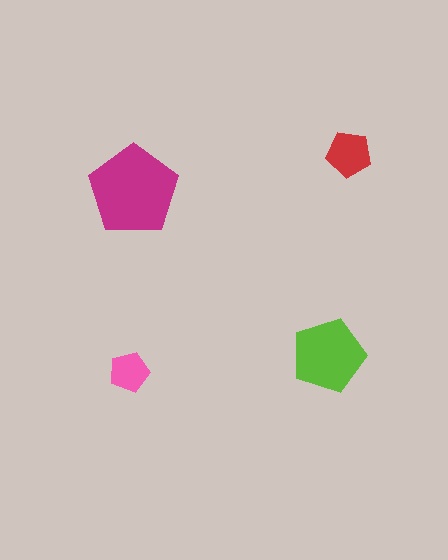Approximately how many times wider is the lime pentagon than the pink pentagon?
About 2 times wider.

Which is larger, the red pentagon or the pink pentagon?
The red one.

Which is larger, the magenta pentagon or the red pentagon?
The magenta one.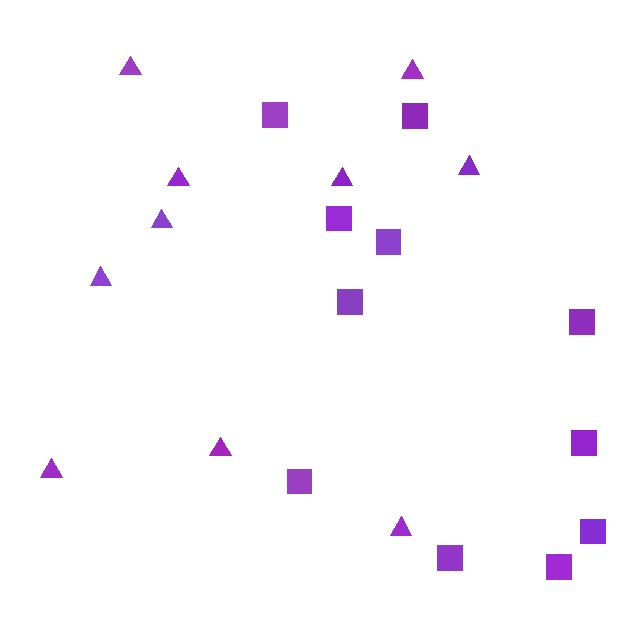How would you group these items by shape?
There are 2 groups: one group of triangles (10) and one group of squares (11).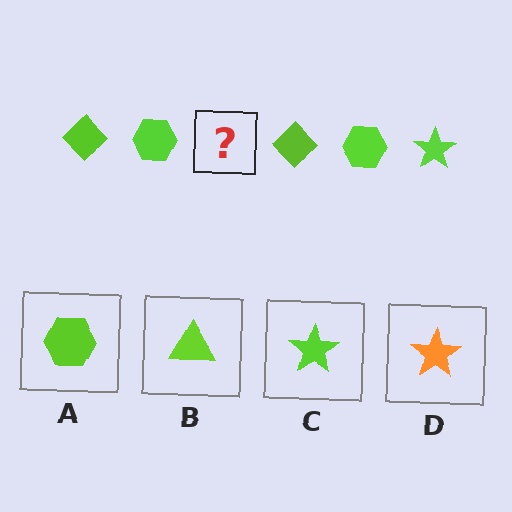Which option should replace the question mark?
Option C.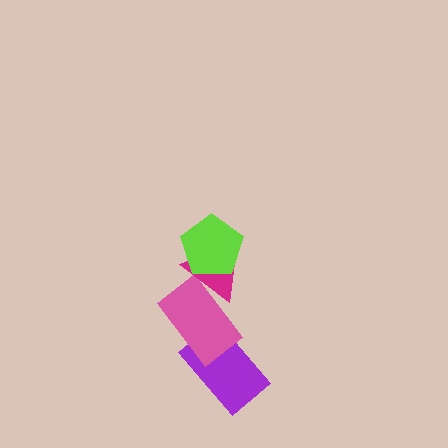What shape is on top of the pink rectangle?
The magenta triangle is on top of the pink rectangle.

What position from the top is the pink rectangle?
The pink rectangle is 3rd from the top.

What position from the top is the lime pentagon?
The lime pentagon is 1st from the top.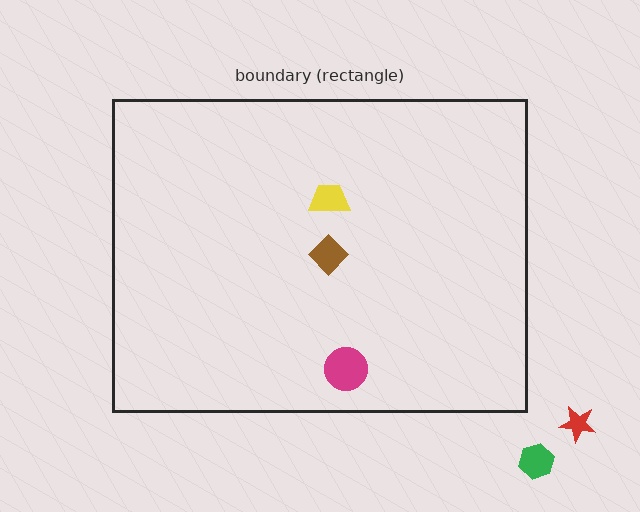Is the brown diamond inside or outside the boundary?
Inside.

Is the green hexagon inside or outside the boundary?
Outside.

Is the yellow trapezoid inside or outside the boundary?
Inside.